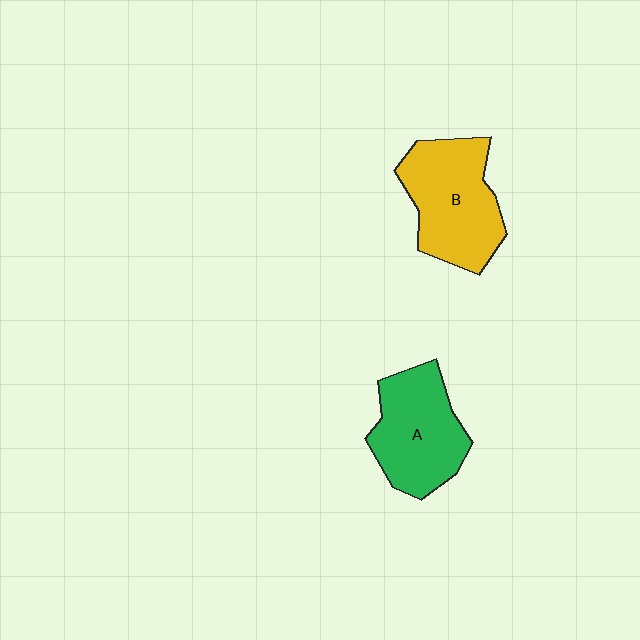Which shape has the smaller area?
Shape A (green).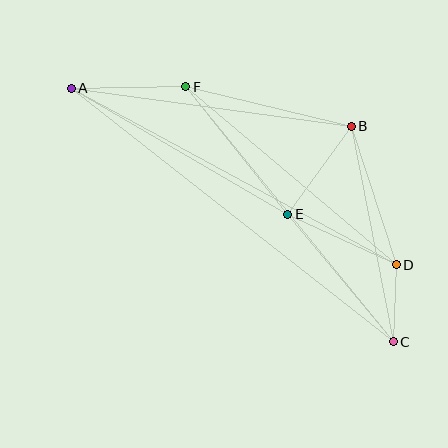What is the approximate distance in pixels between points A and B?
The distance between A and B is approximately 282 pixels.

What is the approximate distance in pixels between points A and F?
The distance between A and F is approximately 114 pixels.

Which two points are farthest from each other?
Points A and C are farthest from each other.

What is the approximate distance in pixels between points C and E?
The distance between C and E is approximately 165 pixels.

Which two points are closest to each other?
Points C and D are closest to each other.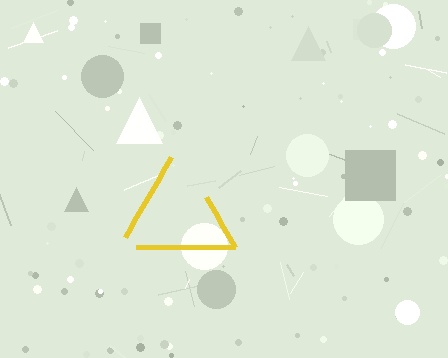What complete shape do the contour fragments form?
The contour fragments form a triangle.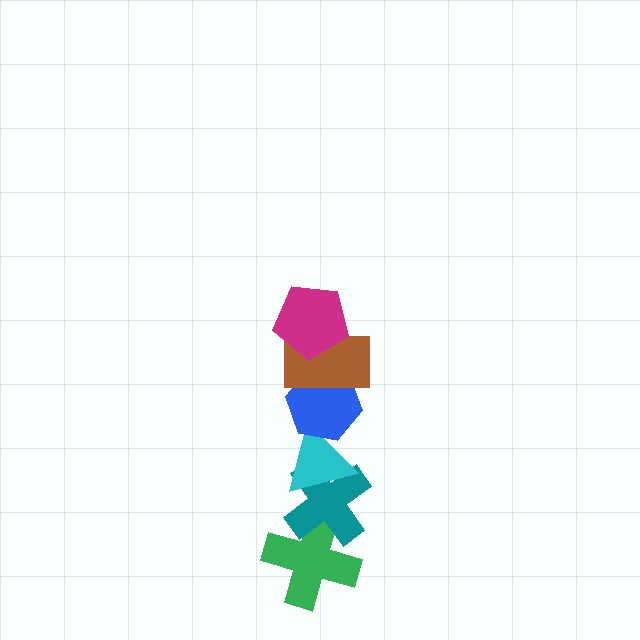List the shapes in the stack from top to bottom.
From top to bottom: the magenta pentagon, the brown rectangle, the blue hexagon, the cyan triangle, the teal cross, the green cross.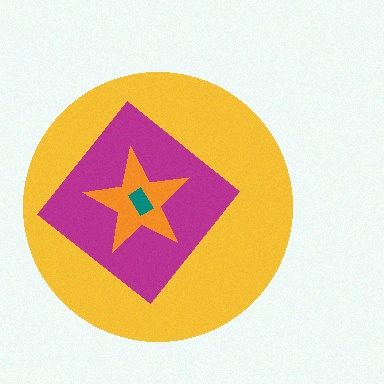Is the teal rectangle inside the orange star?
Yes.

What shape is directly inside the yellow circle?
The magenta diamond.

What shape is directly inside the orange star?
The teal rectangle.